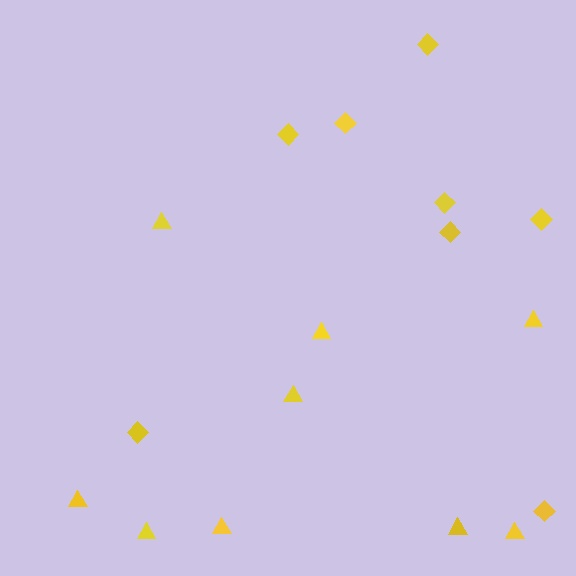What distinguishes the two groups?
There are 2 groups: one group of diamonds (8) and one group of triangles (9).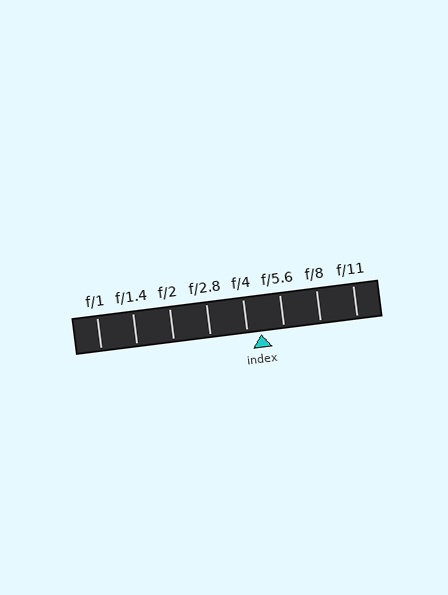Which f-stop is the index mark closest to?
The index mark is closest to f/4.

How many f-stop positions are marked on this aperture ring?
There are 8 f-stop positions marked.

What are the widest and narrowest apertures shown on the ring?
The widest aperture shown is f/1 and the narrowest is f/11.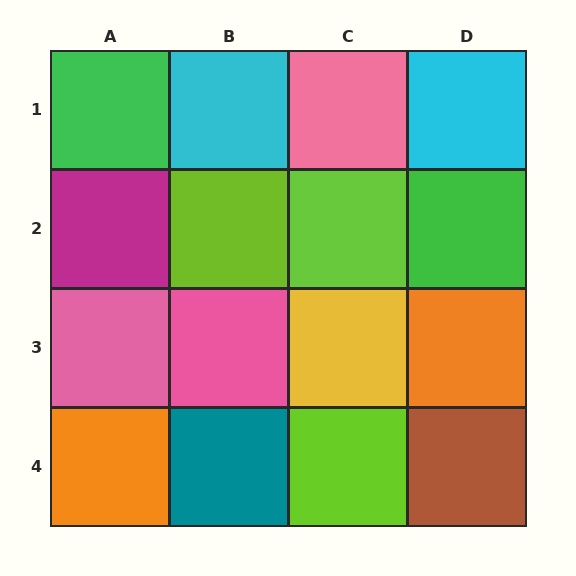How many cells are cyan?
2 cells are cyan.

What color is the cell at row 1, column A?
Green.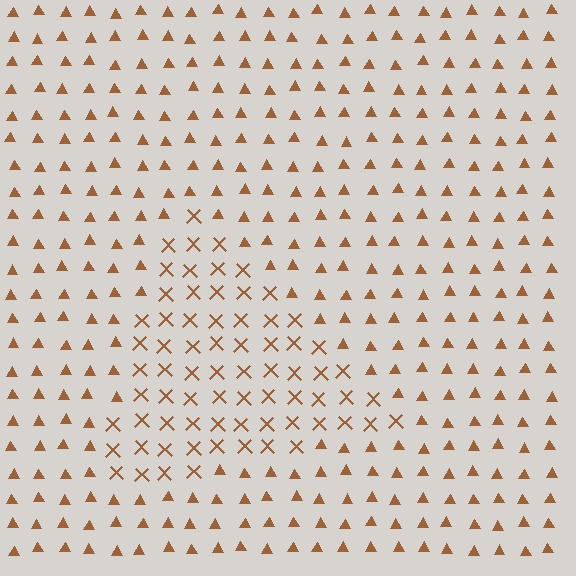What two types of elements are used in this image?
The image uses X marks inside the triangle region and triangles outside it.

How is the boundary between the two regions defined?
The boundary is defined by a change in element shape: X marks inside vs. triangles outside. All elements share the same color and spacing.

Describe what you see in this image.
The image is filled with small brown elements arranged in a uniform grid. A triangle-shaped region contains X marks, while the surrounding area contains triangles. The boundary is defined purely by the change in element shape.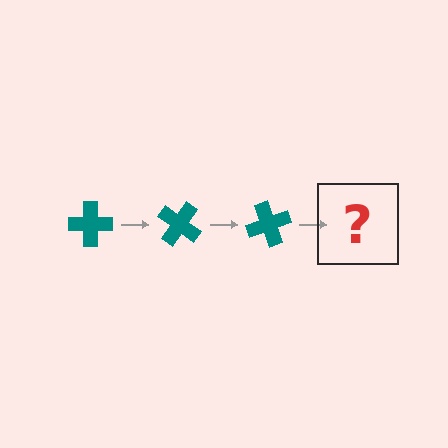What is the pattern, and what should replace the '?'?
The pattern is that the cross rotates 35 degrees each step. The '?' should be a teal cross rotated 105 degrees.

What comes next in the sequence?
The next element should be a teal cross rotated 105 degrees.